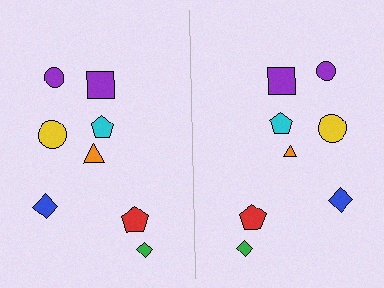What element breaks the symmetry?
The orange triangle on the right side has a different size than its mirror counterpart.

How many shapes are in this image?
There are 16 shapes in this image.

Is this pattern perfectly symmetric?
No, the pattern is not perfectly symmetric. The orange triangle on the right side has a different size than its mirror counterpart.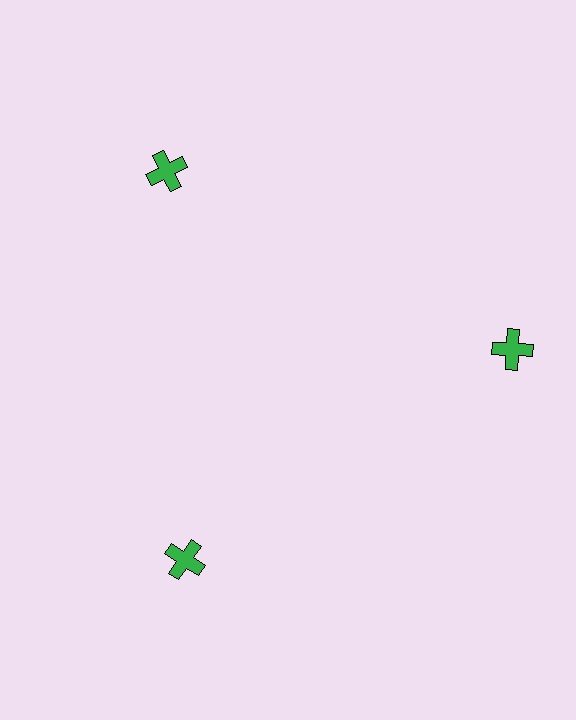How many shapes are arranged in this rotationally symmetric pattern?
There are 3 shapes, arranged in 3 groups of 1.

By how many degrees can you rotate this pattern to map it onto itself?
The pattern maps onto itself every 120 degrees of rotation.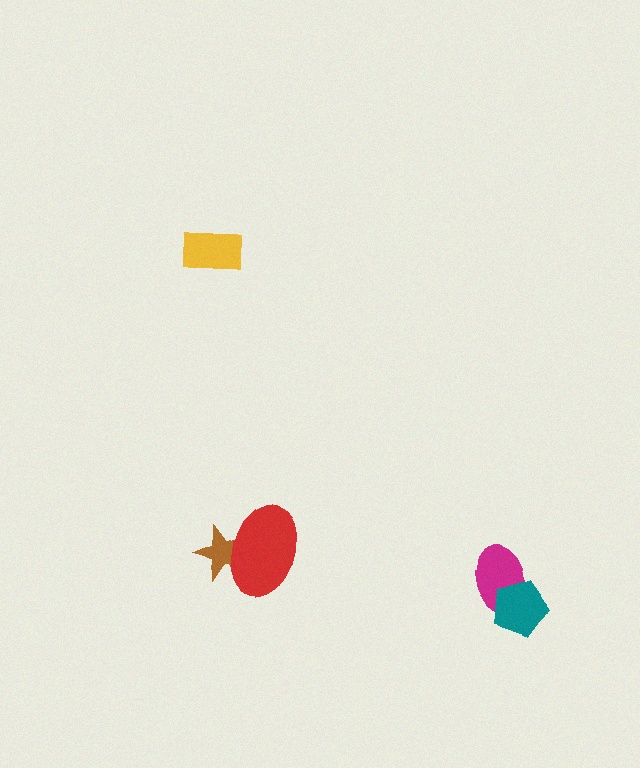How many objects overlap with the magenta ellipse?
1 object overlaps with the magenta ellipse.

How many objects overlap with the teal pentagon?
1 object overlaps with the teal pentagon.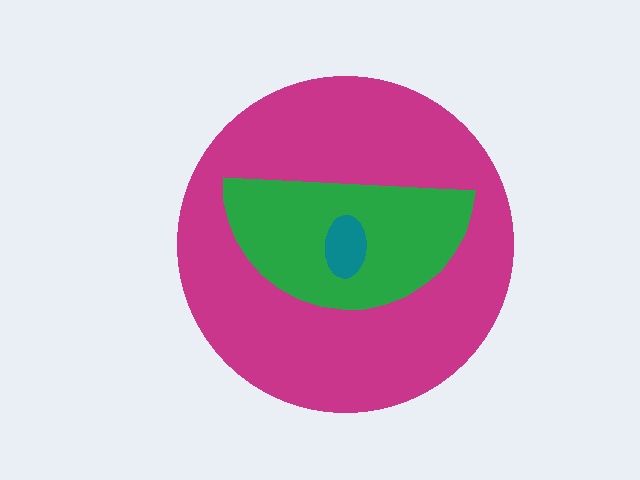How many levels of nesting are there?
3.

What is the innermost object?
The teal ellipse.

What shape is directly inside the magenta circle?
The green semicircle.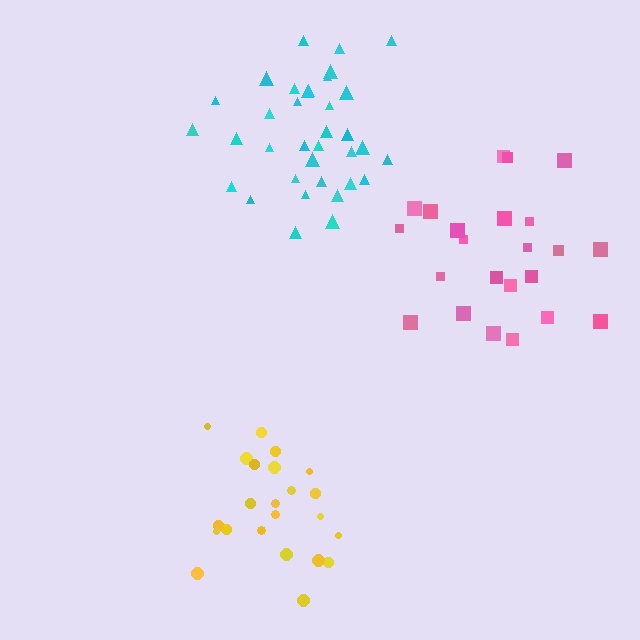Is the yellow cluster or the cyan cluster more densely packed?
Cyan.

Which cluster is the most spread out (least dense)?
Pink.